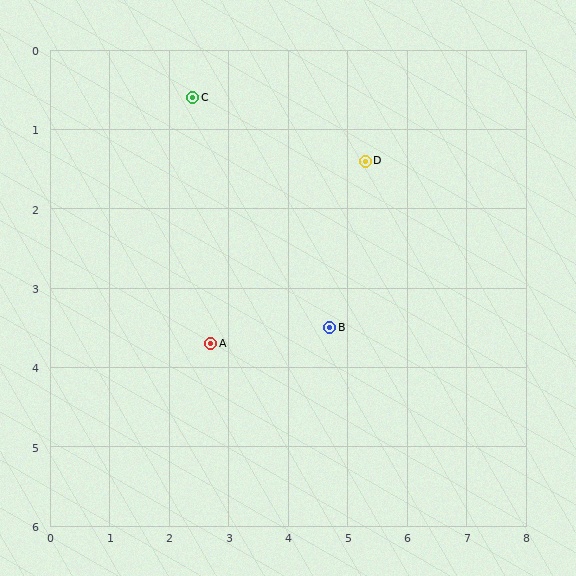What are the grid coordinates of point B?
Point B is at approximately (4.7, 3.5).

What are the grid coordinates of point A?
Point A is at approximately (2.7, 3.7).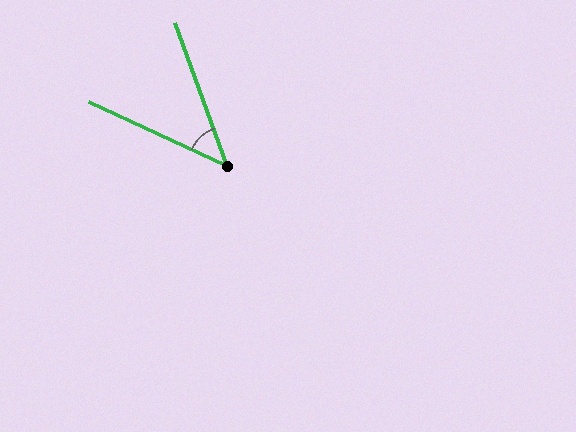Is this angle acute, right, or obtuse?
It is acute.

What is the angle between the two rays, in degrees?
Approximately 45 degrees.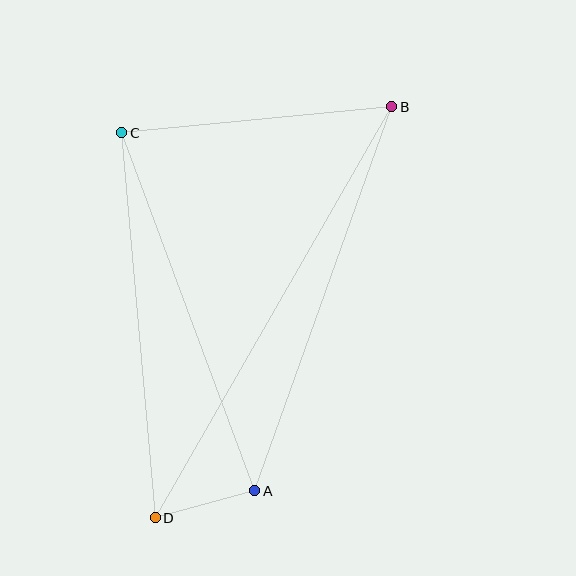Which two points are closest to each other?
Points A and D are closest to each other.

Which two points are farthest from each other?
Points B and D are farthest from each other.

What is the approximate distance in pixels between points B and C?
The distance between B and C is approximately 271 pixels.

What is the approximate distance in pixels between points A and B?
The distance between A and B is approximately 408 pixels.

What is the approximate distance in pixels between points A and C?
The distance between A and C is approximately 382 pixels.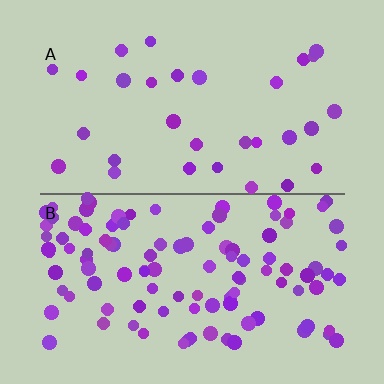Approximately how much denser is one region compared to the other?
Approximately 3.5× — region B over region A.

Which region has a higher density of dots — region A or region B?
B (the bottom).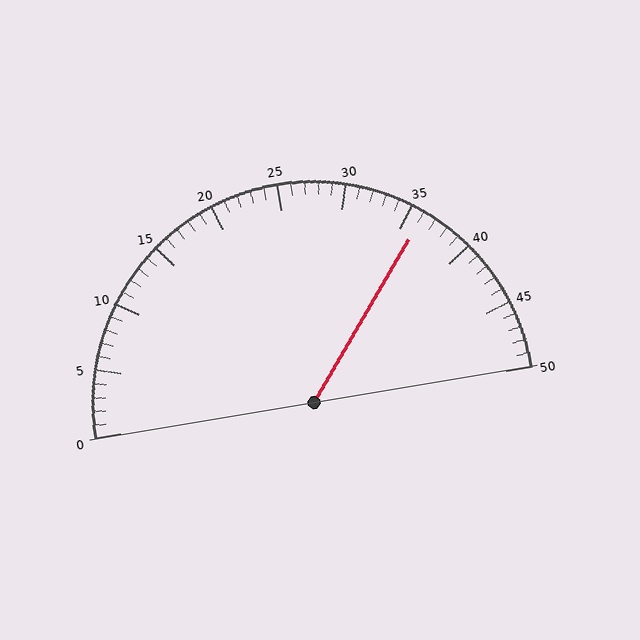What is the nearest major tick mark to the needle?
The nearest major tick mark is 35.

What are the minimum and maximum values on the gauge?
The gauge ranges from 0 to 50.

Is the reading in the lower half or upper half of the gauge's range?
The reading is in the upper half of the range (0 to 50).